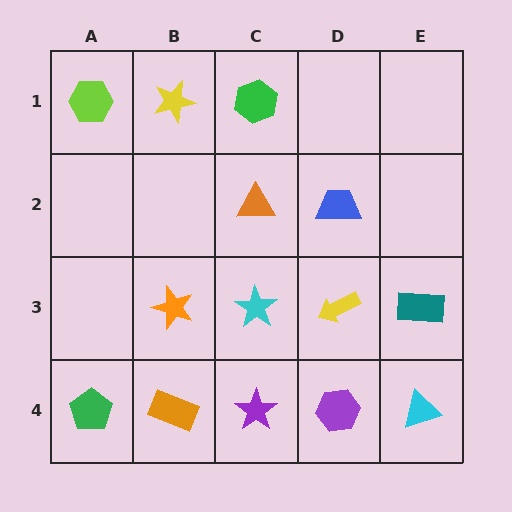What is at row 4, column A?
A green pentagon.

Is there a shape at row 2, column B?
No, that cell is empty.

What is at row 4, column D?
A purple hexagon.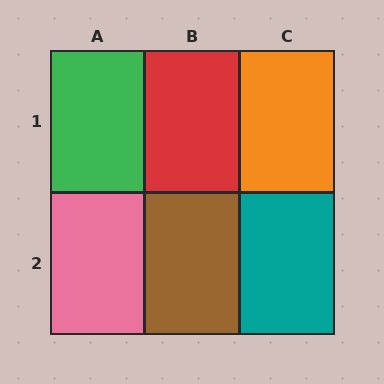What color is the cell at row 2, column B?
Brown.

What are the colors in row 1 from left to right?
Green, red, orange.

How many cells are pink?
1 cell is pink.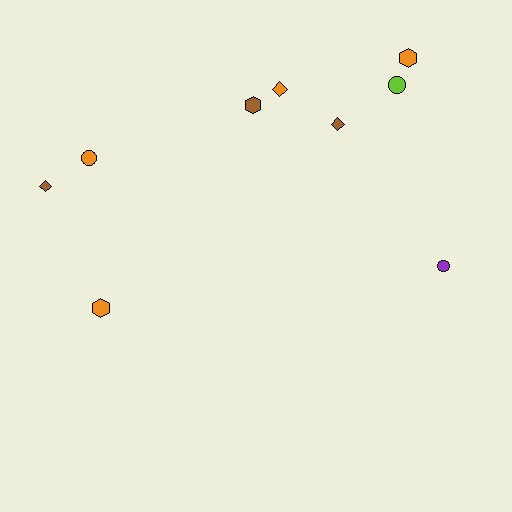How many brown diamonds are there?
There are 2 brown diamonds.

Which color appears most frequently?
Orange, with 4 objects.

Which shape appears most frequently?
Hexagon, with 3 objects.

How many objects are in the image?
There are 9 objects.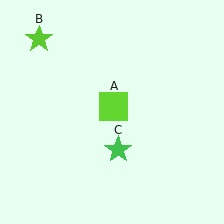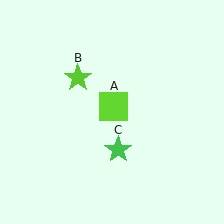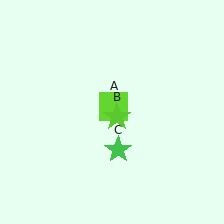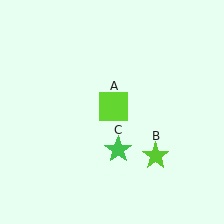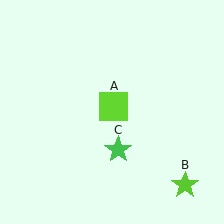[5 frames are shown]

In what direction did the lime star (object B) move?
The lime star (object B) moved down and to the right.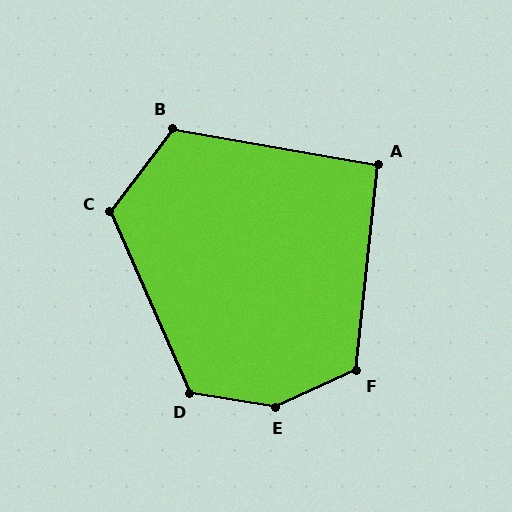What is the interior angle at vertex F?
Approximately 120 degrees (obtuse).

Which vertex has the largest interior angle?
E, at approximately 146 degrees.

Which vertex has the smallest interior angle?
A, at approximately 94 degrees.